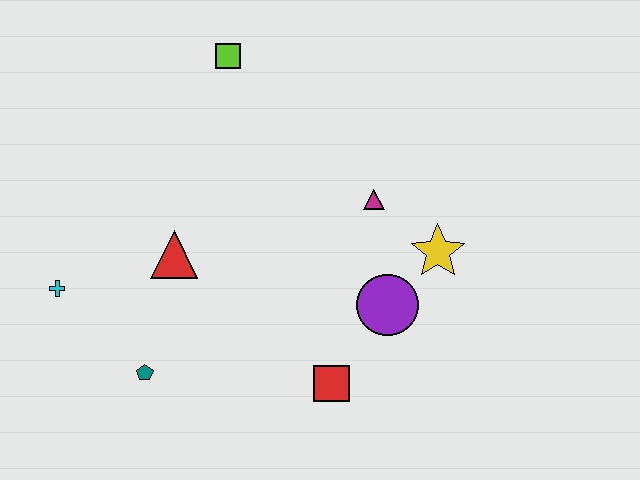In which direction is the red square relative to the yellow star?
The red square is below the yellow star.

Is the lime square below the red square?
No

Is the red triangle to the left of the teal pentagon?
No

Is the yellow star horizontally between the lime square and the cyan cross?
No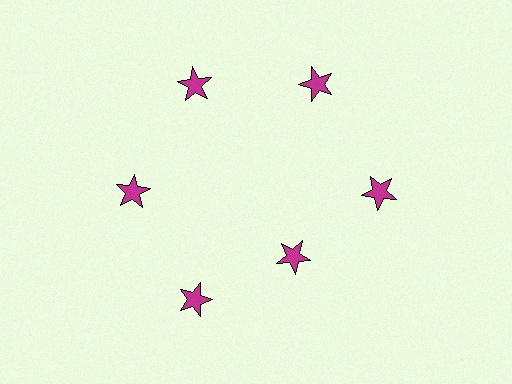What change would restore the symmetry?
The symmetry would be restored by moving it outward, back onto the ring so that all 6 stars sit at equal angles and equal distance from the center.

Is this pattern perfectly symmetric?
No. The 6 magenta stars are arranged in a ring, but one element near the 5 o'clock position is pulled inward toward the center, breaking the 6-fold rotational symmetry.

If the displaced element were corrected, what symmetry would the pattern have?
It would have 6-fold rotational symmetry — the pattern would map onto itself every 60 degrees.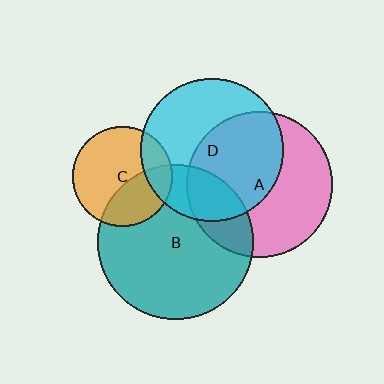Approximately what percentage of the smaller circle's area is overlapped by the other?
Approximately 25%.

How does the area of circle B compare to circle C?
Approximately 2.4 times.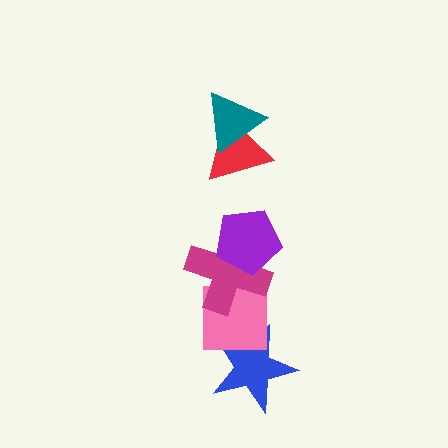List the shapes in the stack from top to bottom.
From top to bottom: the teal triangle, the red triangle, the purple pentagon, the magenta cross, the pink square, the blue star.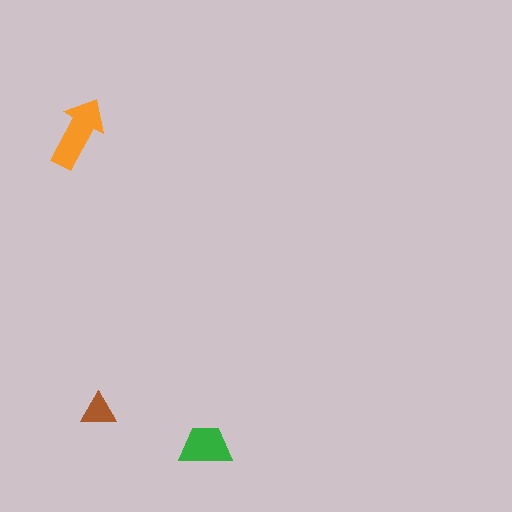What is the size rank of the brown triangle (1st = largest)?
3rd.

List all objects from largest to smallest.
The orange arrow, the green trapezoid, the brown triangle.